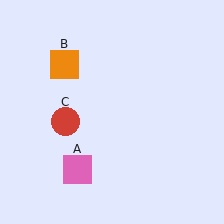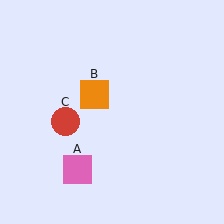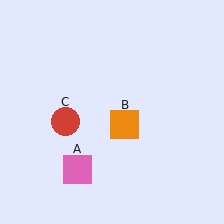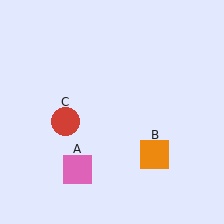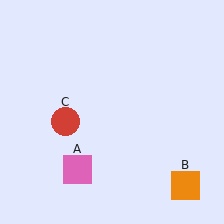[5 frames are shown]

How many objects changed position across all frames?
1 object changed position: orange square (object B).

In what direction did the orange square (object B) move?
The orange square (object B) moved down and to the right.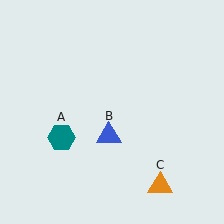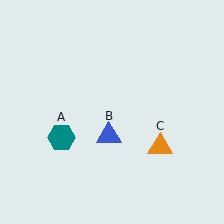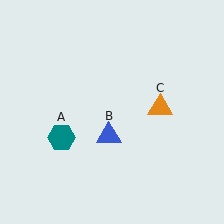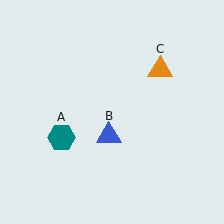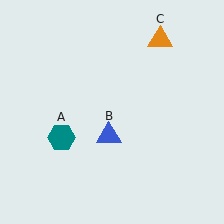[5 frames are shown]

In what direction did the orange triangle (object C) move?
The orange triangle (object C) moved up.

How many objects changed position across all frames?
1 object changed position: orange triangle (object C).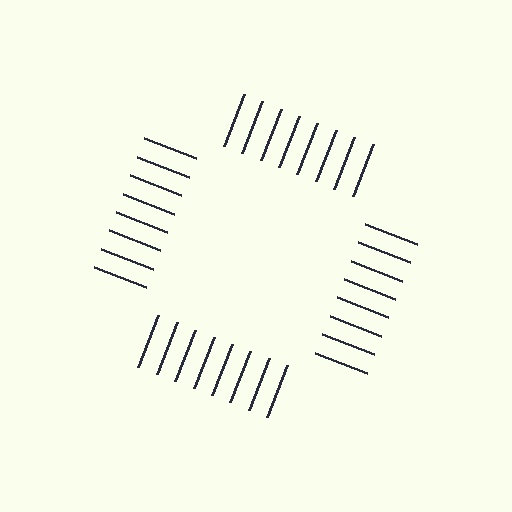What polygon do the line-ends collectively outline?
An illusory square — the line segments terminate on its edges but no continuous stroke is drawn.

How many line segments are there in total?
32 — 8 along each of the 4 edges.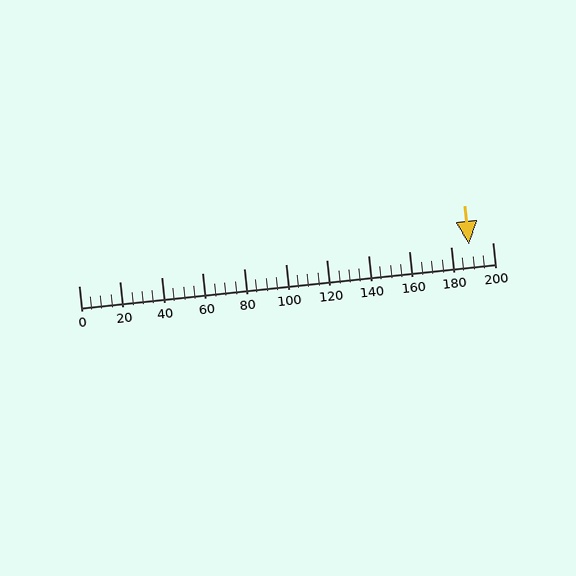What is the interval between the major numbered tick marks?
The major tick marks are spaced 20 units apart.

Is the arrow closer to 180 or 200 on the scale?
The arrow is closer to 180.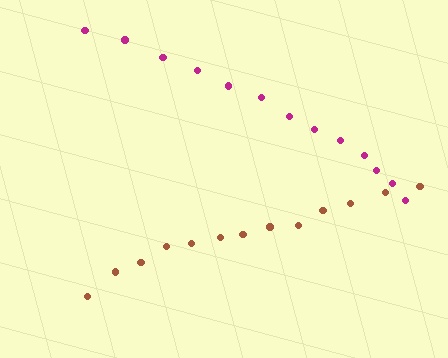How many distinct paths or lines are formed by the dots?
There are 2 distinct paths.